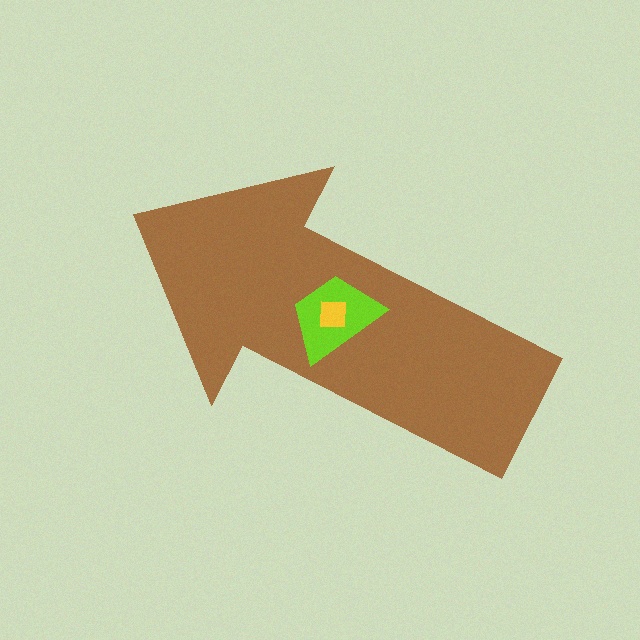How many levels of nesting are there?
3.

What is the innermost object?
The yellow square.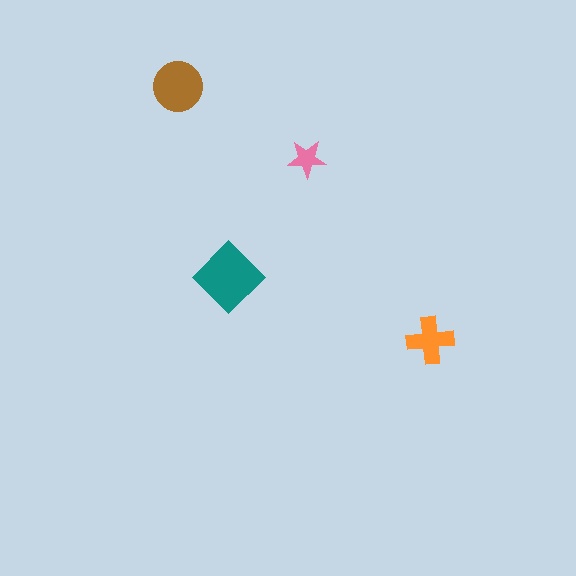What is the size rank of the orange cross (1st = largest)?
3rd.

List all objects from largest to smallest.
The teal diamond, the brown circle, the orange cross, the pink star.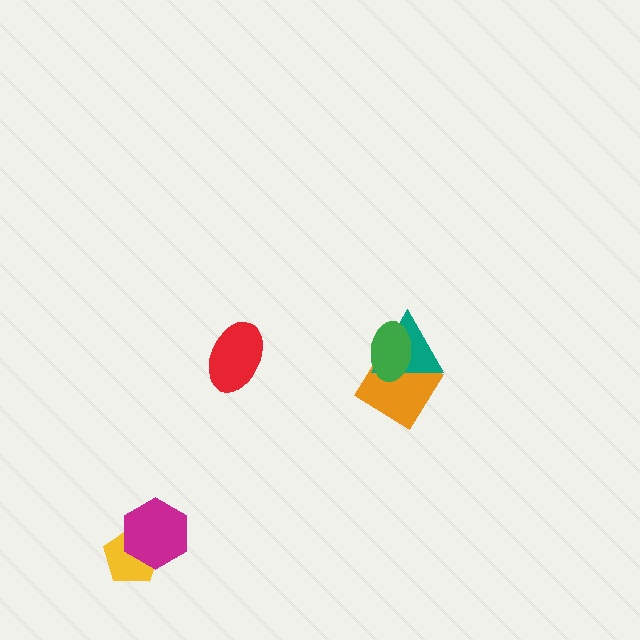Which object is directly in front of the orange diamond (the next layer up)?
The teal triangle is directly in front of the orange diamond.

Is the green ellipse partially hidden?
No, no other shape covers it.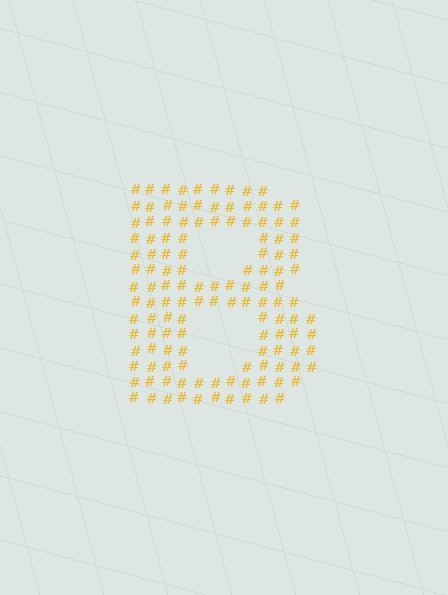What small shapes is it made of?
It is made of small hash symbols.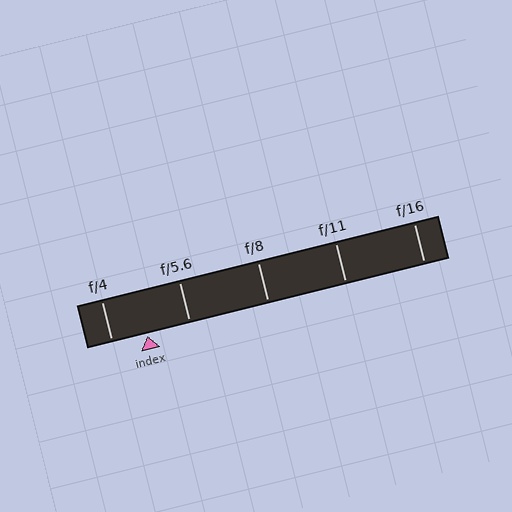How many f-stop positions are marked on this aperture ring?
There are 5 f-stop positions marked.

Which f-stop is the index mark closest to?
The index mark is closest to f/4.